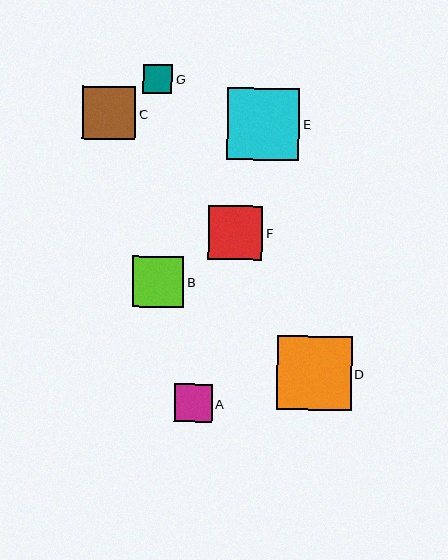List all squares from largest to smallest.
From largest to smallest: D, E, F, C, B, A, G.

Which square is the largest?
Square D is the largest with a size of approximately 75 pixels.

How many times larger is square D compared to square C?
Square D is approximately 1.4 times the size of square C.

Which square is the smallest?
Square G is the smallest with a size of approximately 29 pixels.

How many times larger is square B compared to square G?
Square B is approximately 1.8 times the size of square G.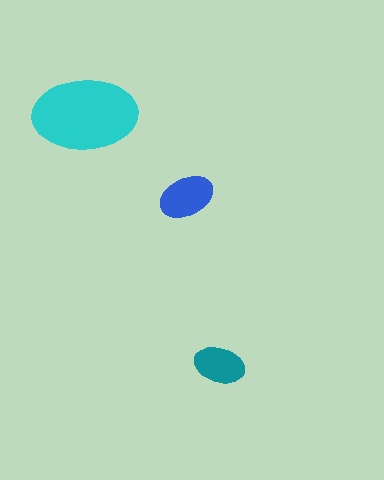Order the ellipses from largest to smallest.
the cyan one, the blue one, the teal one.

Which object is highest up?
The cyan ellipse is topmost.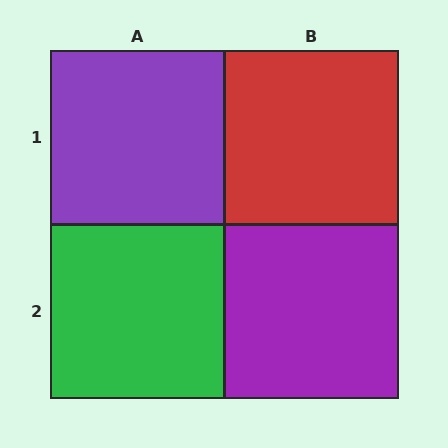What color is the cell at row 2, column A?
Green.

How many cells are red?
1 cell is red.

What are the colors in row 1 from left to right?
Purple, red.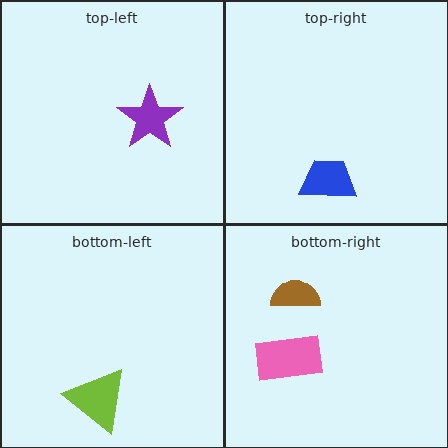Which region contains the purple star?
The top-left region.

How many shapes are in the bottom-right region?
2.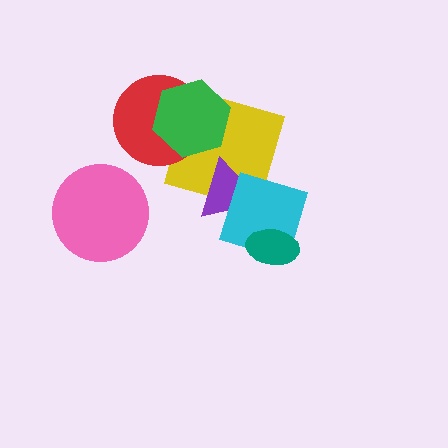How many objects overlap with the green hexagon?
2 objects overlap with the green hexagon.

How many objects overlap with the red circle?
2 objects overlap with the red circle.